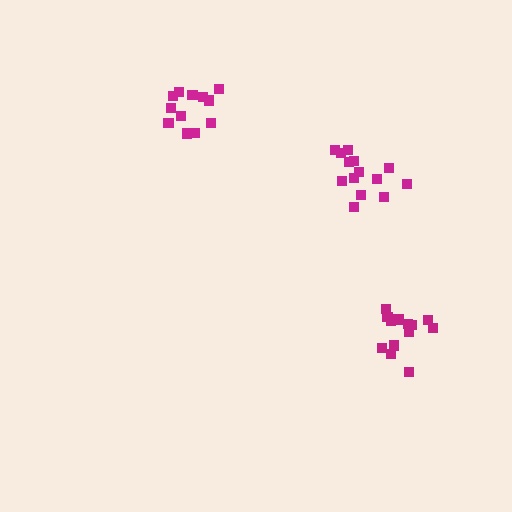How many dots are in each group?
Group 1: 14 dots, Group 2: 12 dots, Group 3: 14 dots (40 total).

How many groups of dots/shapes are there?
There are 3 groups.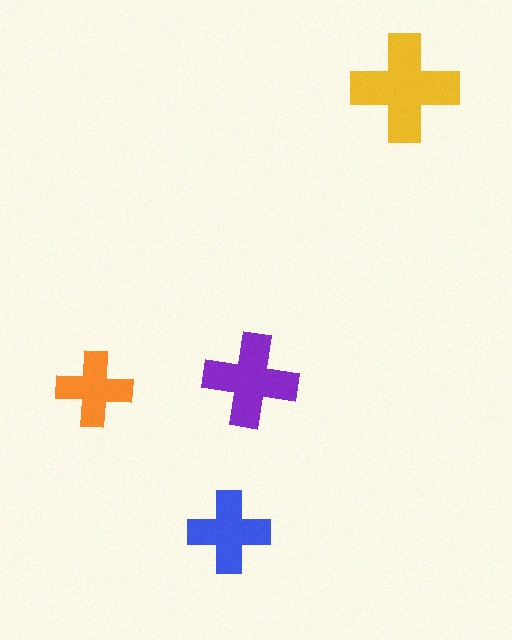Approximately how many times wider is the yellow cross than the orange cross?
About 1.5 times wider.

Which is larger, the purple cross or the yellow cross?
The yellow one.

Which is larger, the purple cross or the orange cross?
The purple one.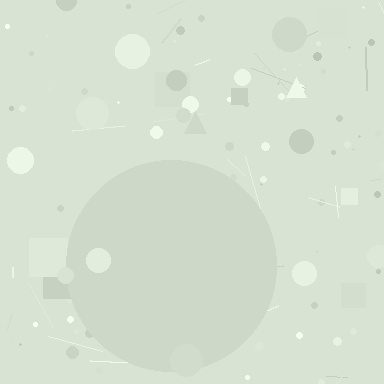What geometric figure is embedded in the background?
A circle is embedded in the background.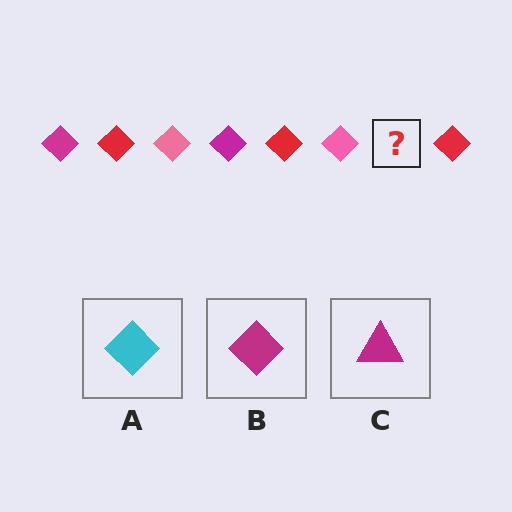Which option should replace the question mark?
Option B.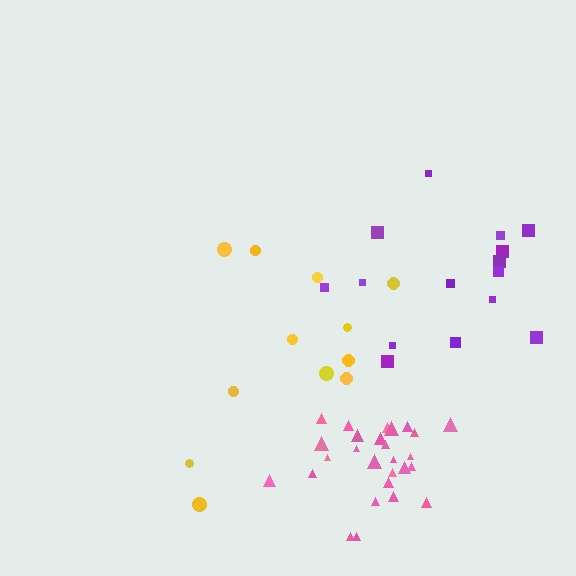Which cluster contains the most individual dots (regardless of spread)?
Pink (27).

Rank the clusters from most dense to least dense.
pink, purple, yellow.